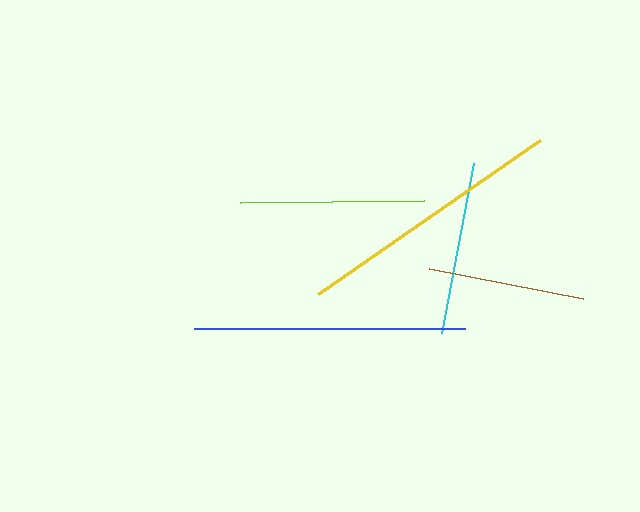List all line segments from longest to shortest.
From longest to shortest: blue, yellow, lime, cyan, brown.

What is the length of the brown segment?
The brown segment is approximately 156 pixels long.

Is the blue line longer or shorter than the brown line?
The blue line is longer than the brown line.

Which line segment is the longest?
The blue line is the longest at approximately 271 pixels.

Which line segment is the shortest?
The brown line is the shortest at approximately 156 pixels.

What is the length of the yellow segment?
The yellow segment is approximately 270 pixels long.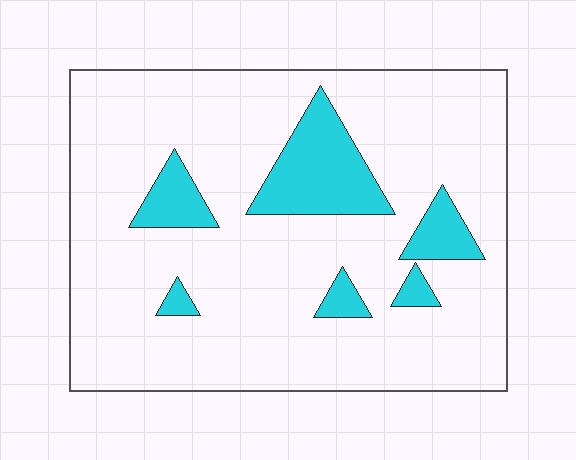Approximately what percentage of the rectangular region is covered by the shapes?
Approximately 15%.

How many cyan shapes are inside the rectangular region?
6.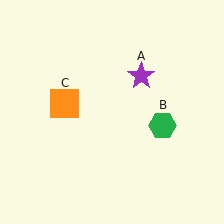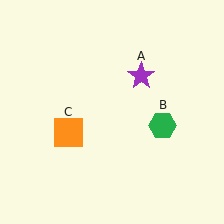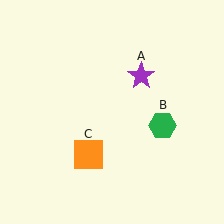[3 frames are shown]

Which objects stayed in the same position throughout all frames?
Purple star (object A) and green hexagon (object B) remained stationary.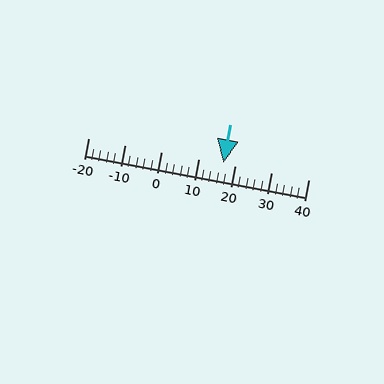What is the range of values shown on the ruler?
The ruler shows values from -20 to 40.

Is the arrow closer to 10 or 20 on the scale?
The arrow is closer to 20.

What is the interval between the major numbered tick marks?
The major tick marks are spaced 10 units apart.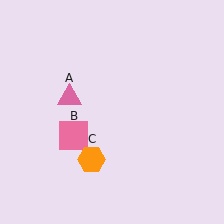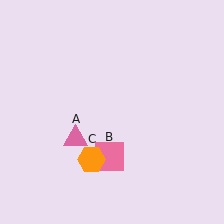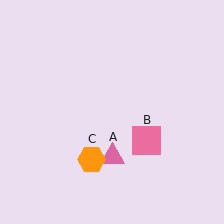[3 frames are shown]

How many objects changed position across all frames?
2 objects changed position: pink triangle (object A), pink square (object B).